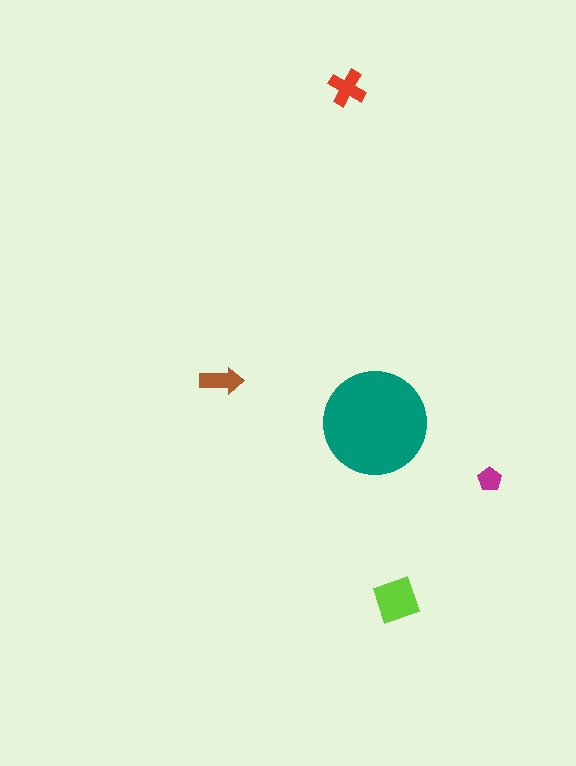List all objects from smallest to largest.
The magenta pentagon, the brown arrow, the red cross, the lime square, the teal circle.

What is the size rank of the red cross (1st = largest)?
3rd.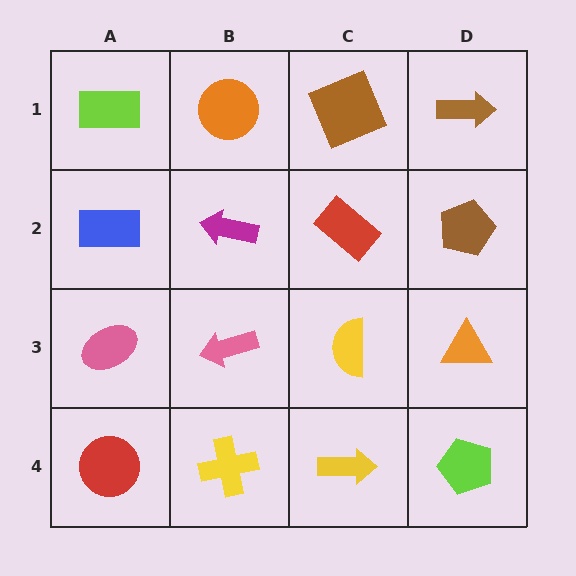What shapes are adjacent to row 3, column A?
A blue rectangle (row 2, column A), a red circle (row 4, column A), a pink arrow (row 3, column B).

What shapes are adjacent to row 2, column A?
A lime rectangle (row 1, column A), a pink ellipse (row 3, column A), a magenta arrow (row 2, column B).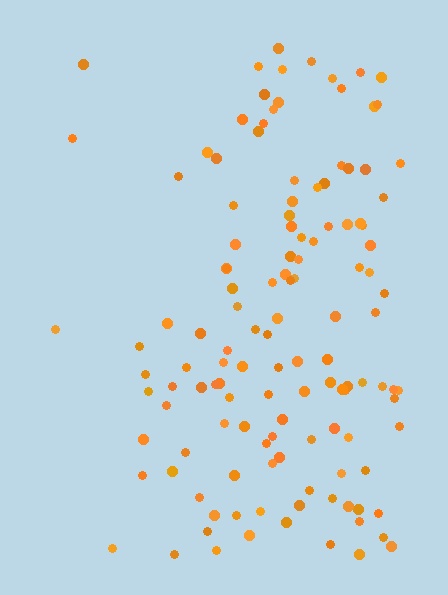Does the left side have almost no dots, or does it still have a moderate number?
Still a moderate number, just noticeably fewer than the right.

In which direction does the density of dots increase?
From left to right, with the right side densest.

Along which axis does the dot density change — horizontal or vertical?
Horizontal.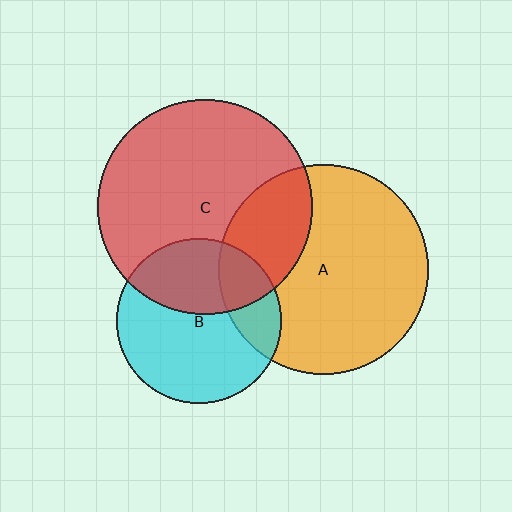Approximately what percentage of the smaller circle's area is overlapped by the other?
Approximately 20%.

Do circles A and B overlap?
Yes.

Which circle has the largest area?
Circle C (red).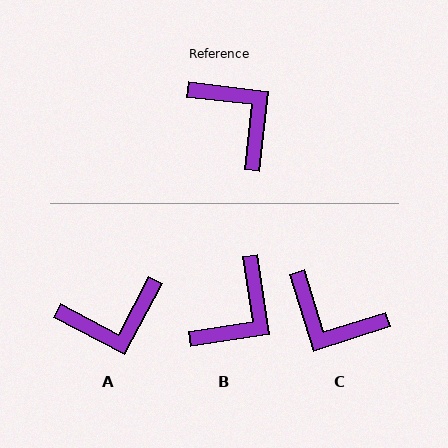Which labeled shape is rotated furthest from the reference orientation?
C, about 156 degrees away.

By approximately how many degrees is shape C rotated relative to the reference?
Approximately 156 degrees clockwise.